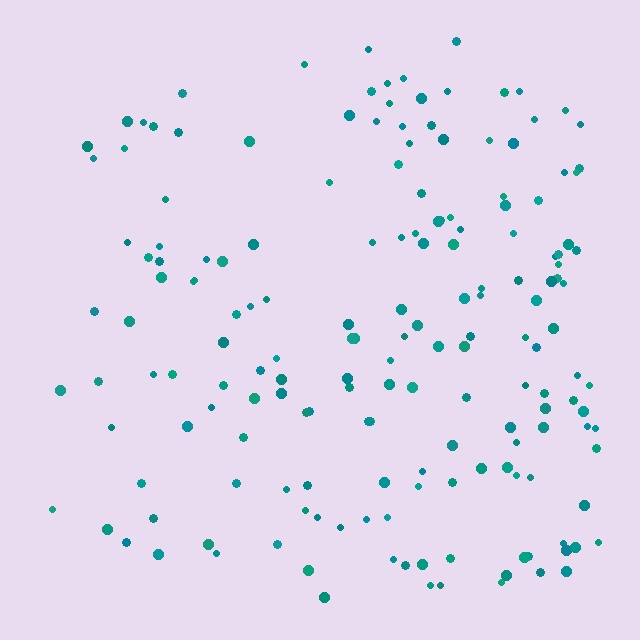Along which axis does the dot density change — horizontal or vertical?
Horizontal.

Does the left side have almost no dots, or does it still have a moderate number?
Still a moderate number, just noticeably fewer than the right.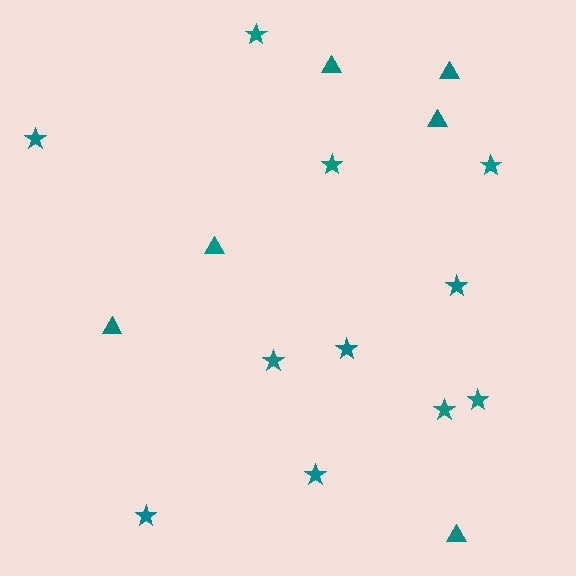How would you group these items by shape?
There are 2 groups: one group of triangles (6) and one group of stars (11).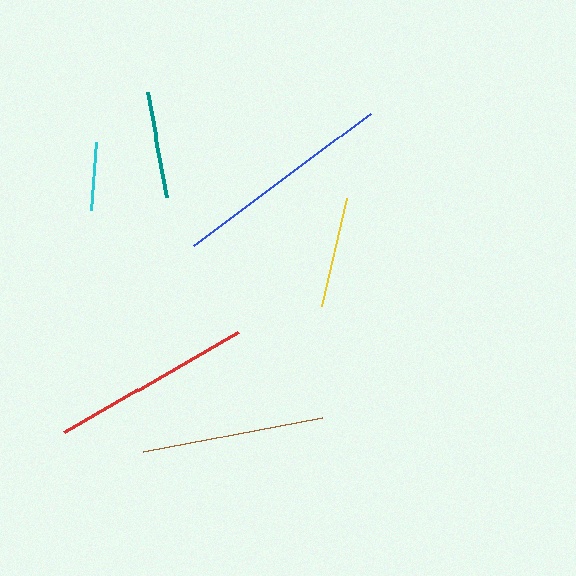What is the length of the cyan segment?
The cyan segment is approximately 68 pixels long.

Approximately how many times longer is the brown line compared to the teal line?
The brown line is approximately 1.7 times the length of the teal line.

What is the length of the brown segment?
The brown segment is approximately 181 pixels long.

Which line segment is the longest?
The blue line is the longest at approximately 220 pixels.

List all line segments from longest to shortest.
From longest to shortest: blue, red, brown, yellow, teal, cyan.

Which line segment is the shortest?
The cyan line is the shortest at approximately 68 pixels.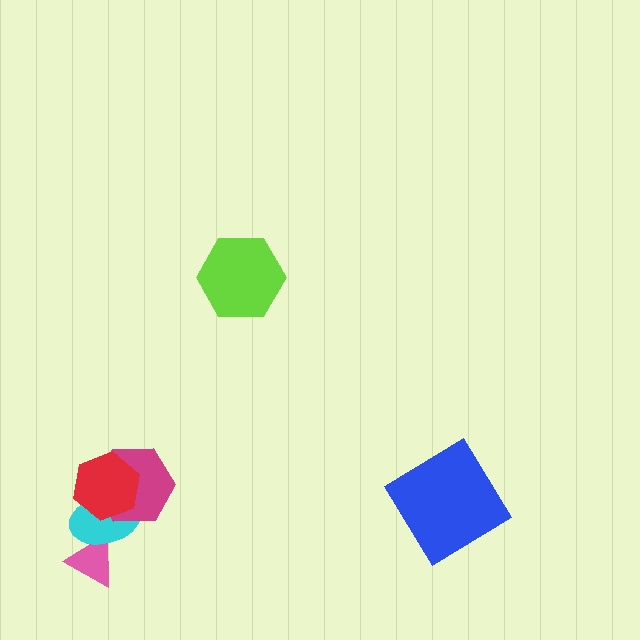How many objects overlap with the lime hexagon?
0 objects overlap with the lime hexagon.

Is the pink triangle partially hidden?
Yes, it is partially covered by another shape.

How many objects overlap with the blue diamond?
0 objects overlap with the blue diamond.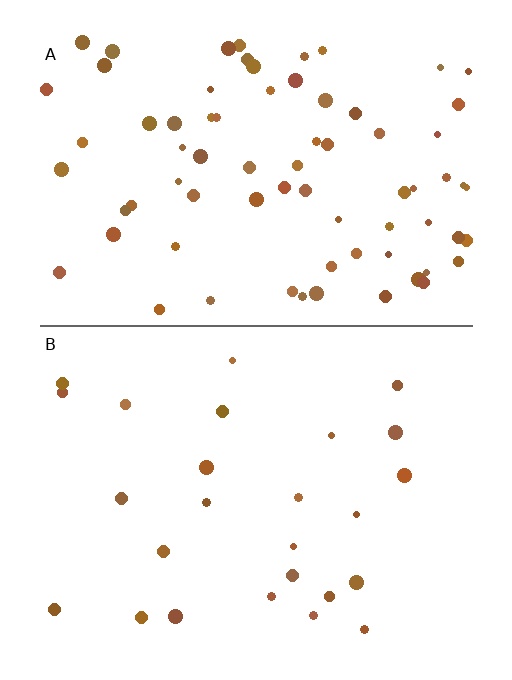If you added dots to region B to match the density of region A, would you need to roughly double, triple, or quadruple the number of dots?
Approximately triple.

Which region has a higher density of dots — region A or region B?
A (the top).